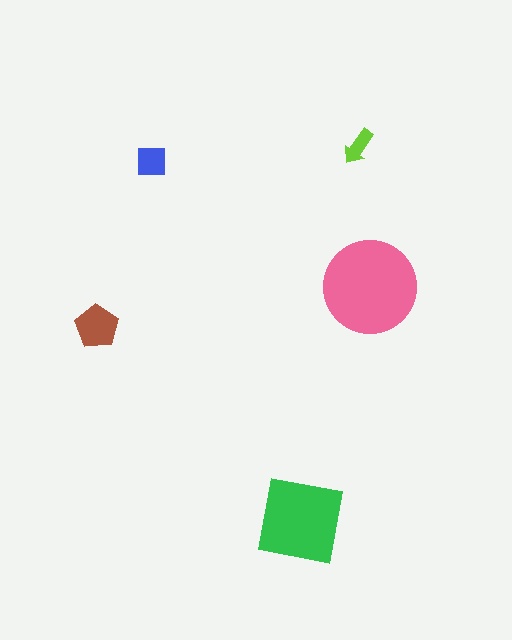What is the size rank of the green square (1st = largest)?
2nd.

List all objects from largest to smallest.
The pink circle, the green square, the brown pentagon, the blue square, the lime arrow.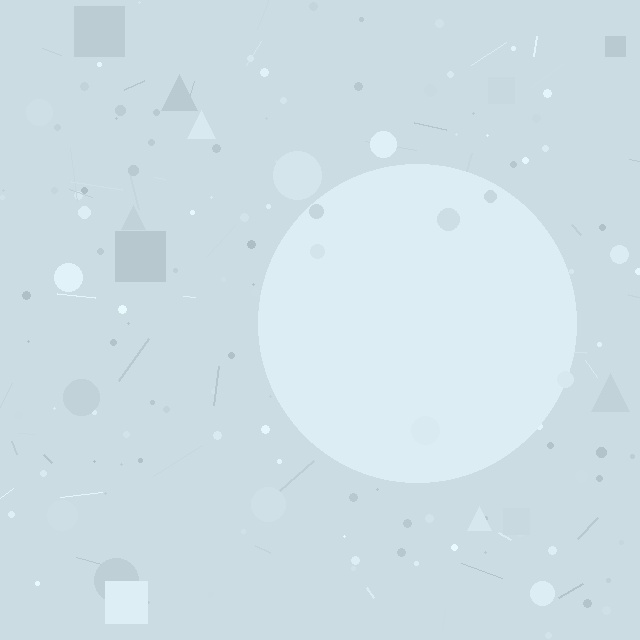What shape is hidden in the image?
A circle is hidden in the image.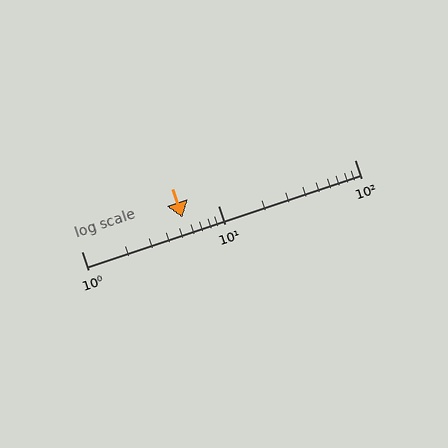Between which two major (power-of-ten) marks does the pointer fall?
The pointer is between 1 and 10.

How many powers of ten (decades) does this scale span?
The scale spans 2 decades, from 1 to 100.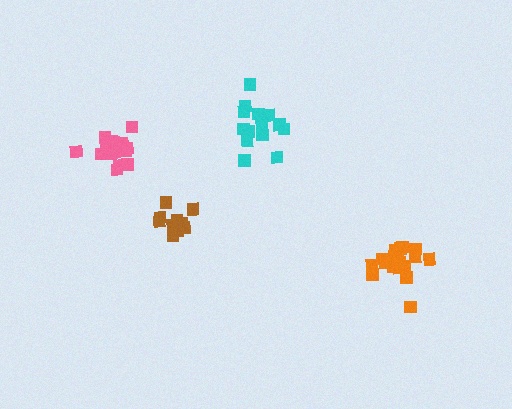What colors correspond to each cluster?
The clusters are colored: brown, cyan, orange, pink.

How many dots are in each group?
Group 1: 12 dots, Group 2: 16 dots, Group 3: 18 dots, Group 4: 18 dots (64 total).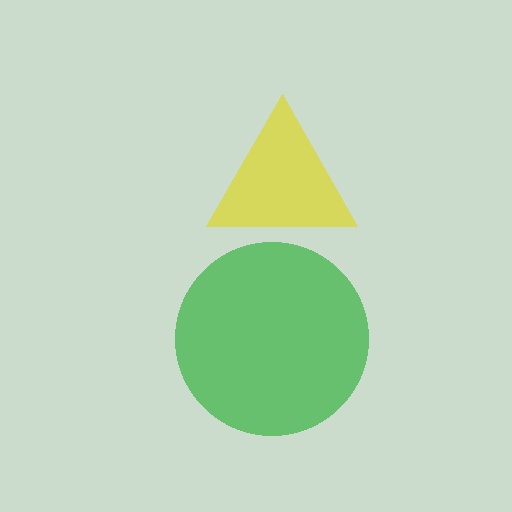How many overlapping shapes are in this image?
There are 2 overlapping shapes in the image.